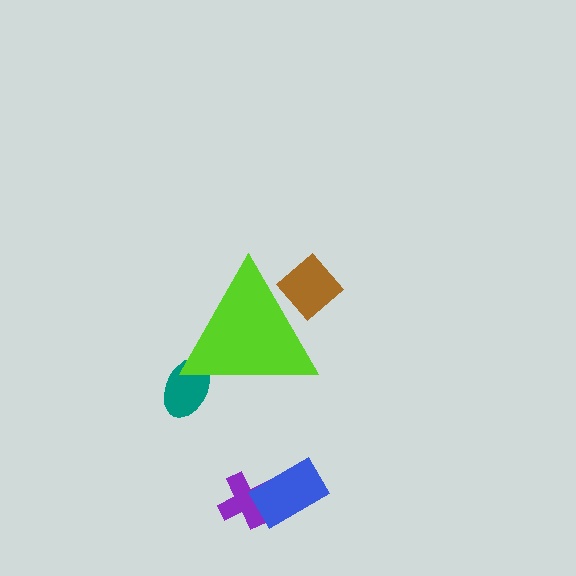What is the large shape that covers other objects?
A lime triangle.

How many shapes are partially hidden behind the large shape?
2 shapes are partially hidden.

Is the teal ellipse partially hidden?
Yes, the teal ellipse is partially hidden behind the lime triangle.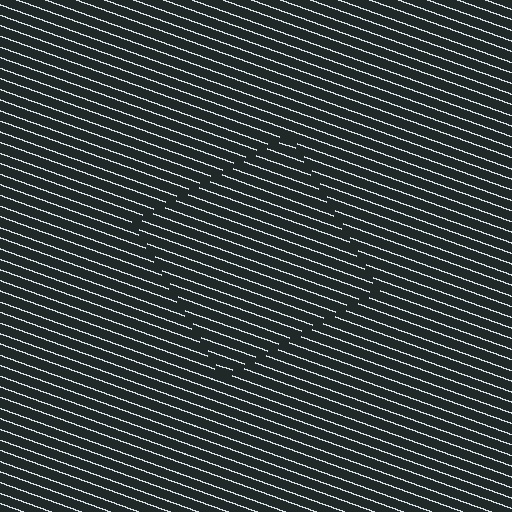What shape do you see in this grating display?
An illusory square. The interior of the shape contains the same grating, shifted by half a period — the contour is defined by the phase discontinuity where line-ends from the inner and outer gratings abut.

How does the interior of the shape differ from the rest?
The interior of the shape contains the same grating, shifted by half a period — the contour is defined by the phase discontinuity where line-ends from the inner and outer gratings abut.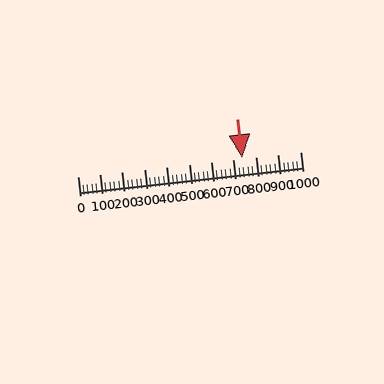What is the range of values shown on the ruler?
The ruler shows values from 0 to 1000.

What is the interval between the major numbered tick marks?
The major tick marks are spaced 100 units apart.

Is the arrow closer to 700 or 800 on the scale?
The arrow is closer to 700.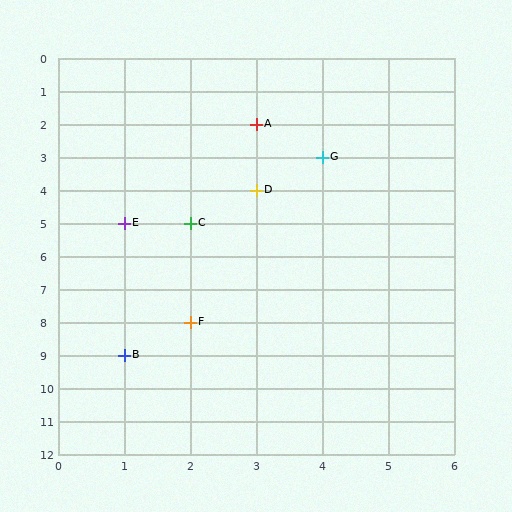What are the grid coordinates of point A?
Point A is at grid coordinates (3, 2).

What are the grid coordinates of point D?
Point D is at grid coordinates (3, 4).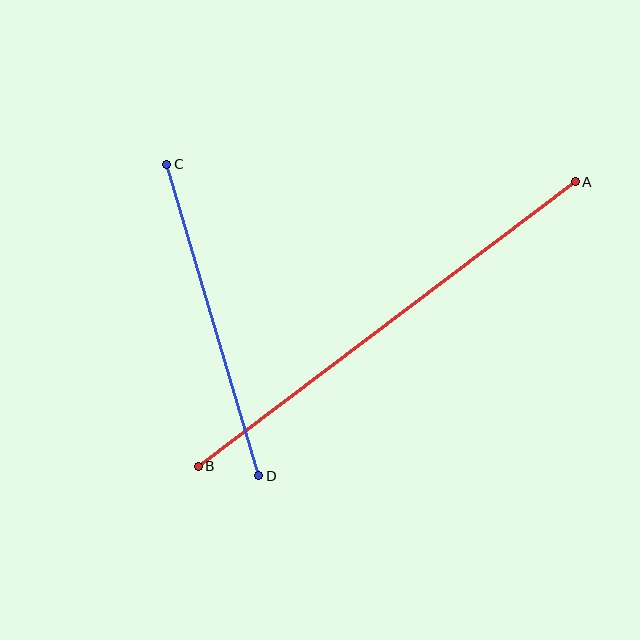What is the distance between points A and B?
The distance is approximately 472 pixels.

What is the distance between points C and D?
The distance is approximately 325 pixels.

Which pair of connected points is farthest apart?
Points A and B are farthest apart.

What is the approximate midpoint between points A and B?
The midpoint is at approximately (387, 324) pixels.